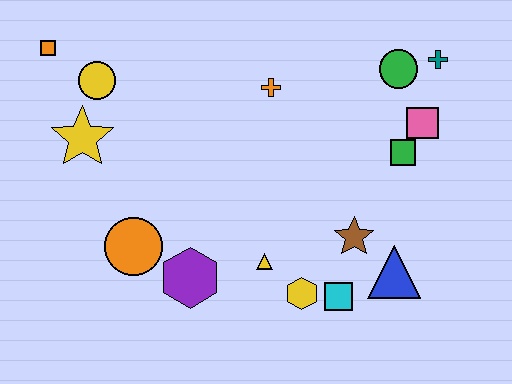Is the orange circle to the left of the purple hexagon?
Yes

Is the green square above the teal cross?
No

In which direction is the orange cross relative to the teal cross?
The orange cross is to the left of the teal cross.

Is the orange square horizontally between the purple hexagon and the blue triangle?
No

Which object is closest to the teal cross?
The green circle is closest to the teal cross.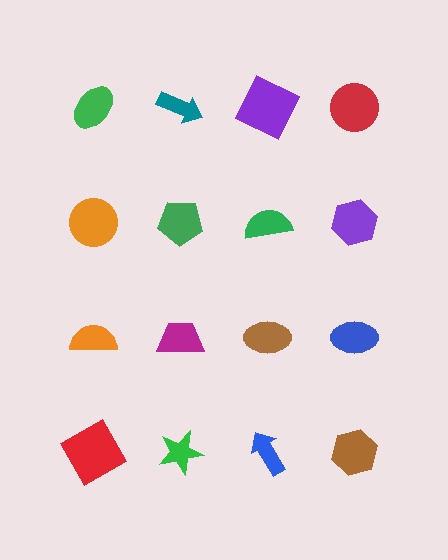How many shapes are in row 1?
4 shapes.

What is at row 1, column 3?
A purple square.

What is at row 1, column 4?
A red circle.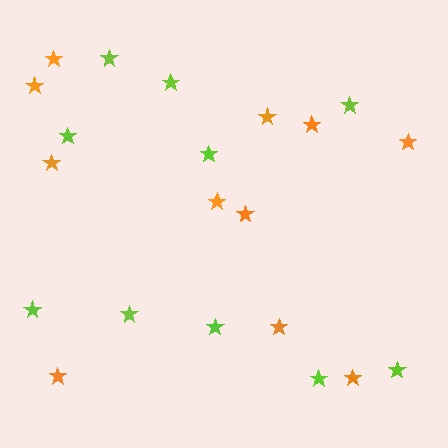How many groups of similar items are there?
There are 2 groups: one group of orange stars (11) and one group of lime stars (10).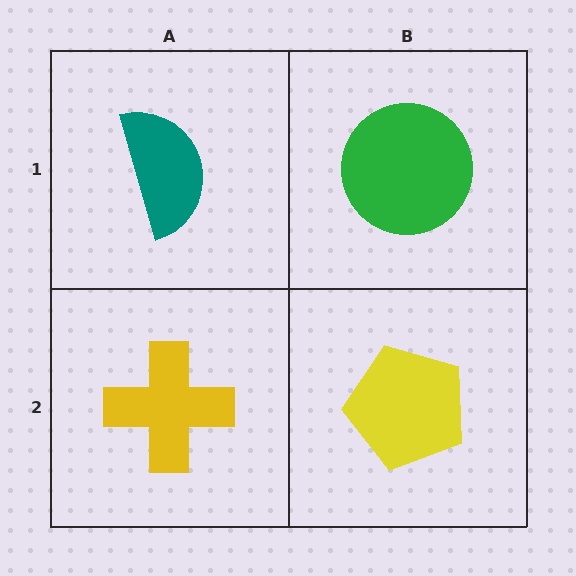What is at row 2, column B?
A yellow pentagon.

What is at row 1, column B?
A green circle.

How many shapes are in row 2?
2 shapes.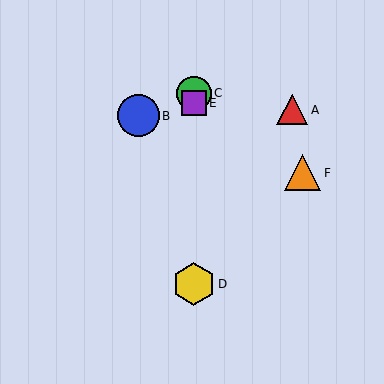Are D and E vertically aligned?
Yes, both are at x≈194.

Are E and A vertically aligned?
No, E is at x≈194 and A is at x≈292.